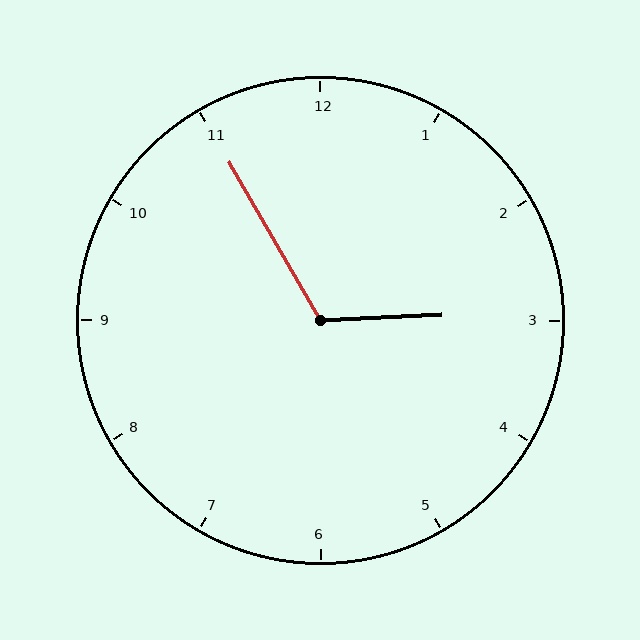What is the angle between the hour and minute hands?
Approximately 118 degrees.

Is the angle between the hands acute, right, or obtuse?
It is obtuse.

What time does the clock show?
2:55.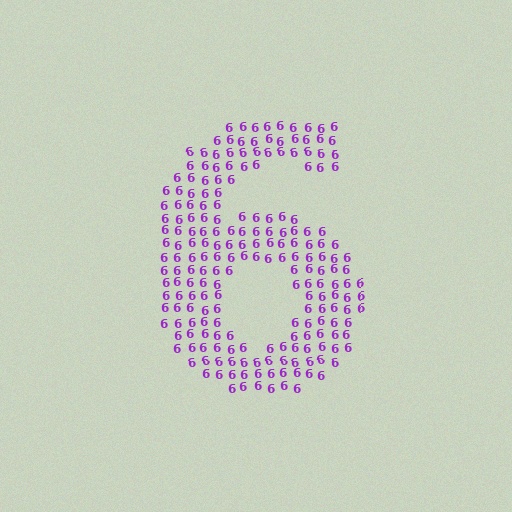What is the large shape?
The large shape is the digit 6.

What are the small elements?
The small elements are digit 6's.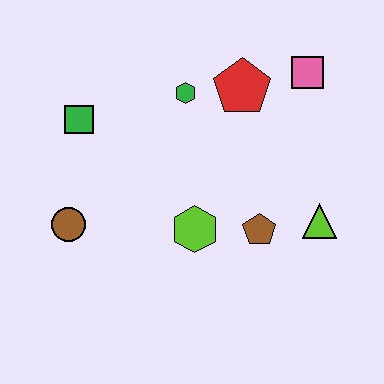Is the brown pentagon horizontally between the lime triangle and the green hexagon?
Yes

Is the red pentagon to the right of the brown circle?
Yes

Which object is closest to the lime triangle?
The brown pentagon is closest to the lime triangle.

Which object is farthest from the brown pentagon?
The green square is farthest from the brown pentagon.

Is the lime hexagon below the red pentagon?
Yes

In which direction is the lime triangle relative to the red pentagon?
The lime triangle is below the red pentagon.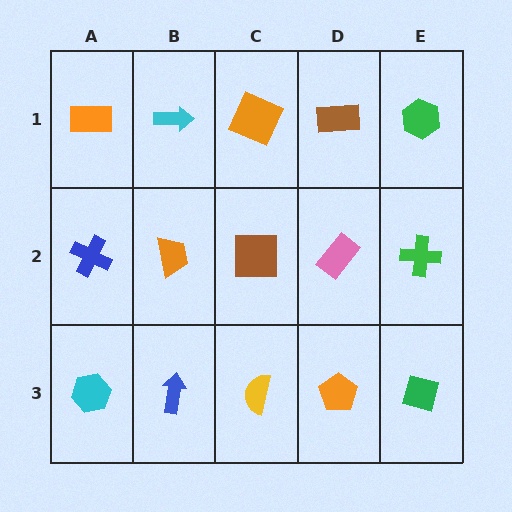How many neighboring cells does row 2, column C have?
4.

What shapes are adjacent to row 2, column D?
A brown rectangle (row 1, column D), an orange pentagon (row 3, column D), a brown square (row 2, column C), a green cross (row 2, column E).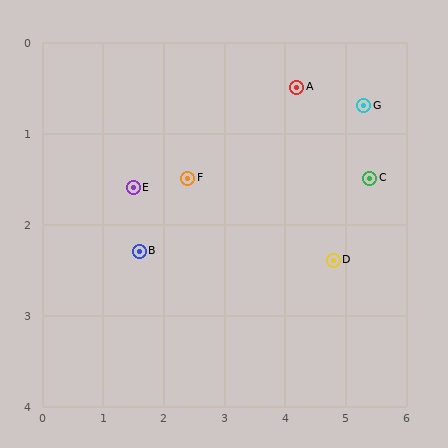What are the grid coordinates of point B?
Point B is at approximately (1.6, 2.3).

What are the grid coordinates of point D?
Point D is at approximately (4.8, 2.4).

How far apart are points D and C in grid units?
Points D and C are about 1.1 grid units apart.